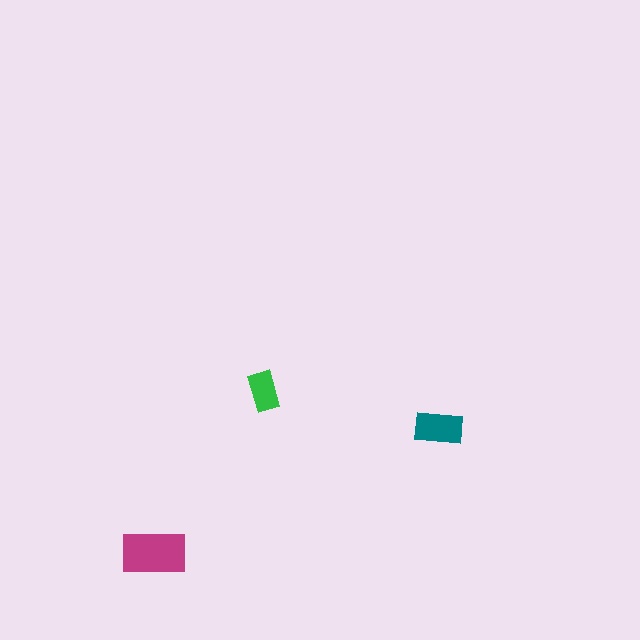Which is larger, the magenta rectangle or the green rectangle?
The magenta one.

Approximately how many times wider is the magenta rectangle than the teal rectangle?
About 1.5 times wider.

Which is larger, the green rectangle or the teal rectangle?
The teal one.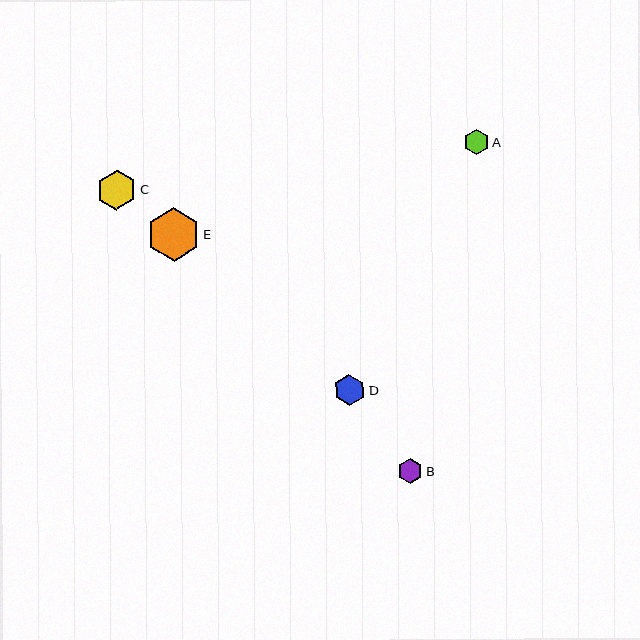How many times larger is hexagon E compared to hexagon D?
Hexagon E is approximately 1.7 times the size of hexagon D.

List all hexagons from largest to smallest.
From largest to smallest: E, C, D, A, B.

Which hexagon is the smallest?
Hexagon B is the smallest with a size of approximately 25 pixels.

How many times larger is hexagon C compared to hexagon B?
Hexagon C is approximately 1.6 times the size of hexagon B.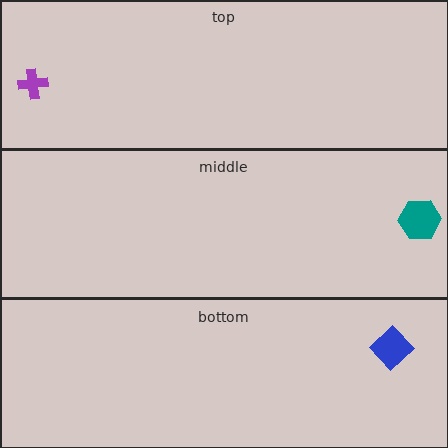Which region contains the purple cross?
The top region.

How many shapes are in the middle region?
1.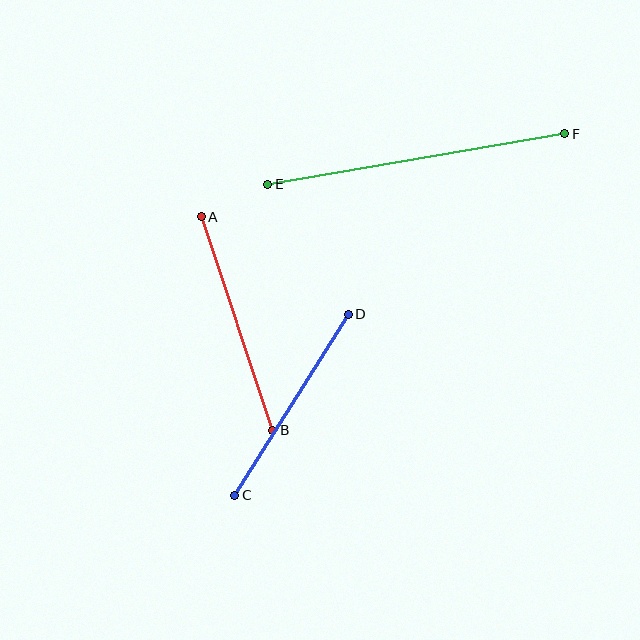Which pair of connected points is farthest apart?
Points E and F are farthest apart.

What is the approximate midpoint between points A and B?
The midpoint is at approximately (237, 323) pixels.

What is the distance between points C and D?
The distance is approximately 214 pixels.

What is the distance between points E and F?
The distance is approximately 301 pixels.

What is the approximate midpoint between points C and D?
The midpoint is at approximately (292, 405) pixels.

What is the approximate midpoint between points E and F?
The midpoint is at approximately (416, 159) pixels.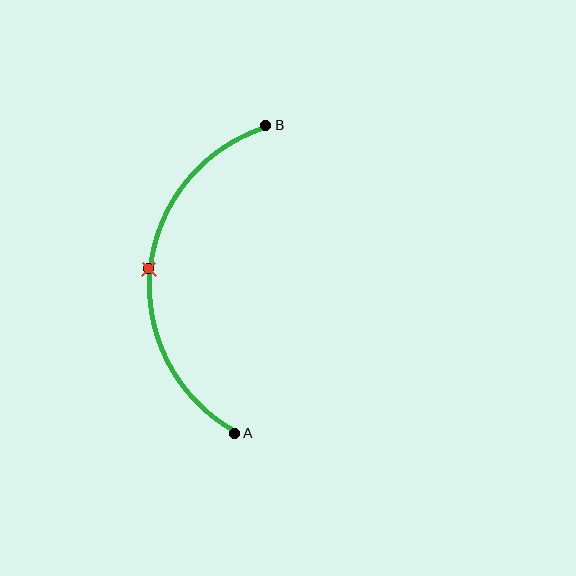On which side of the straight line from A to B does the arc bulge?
The arc bulges to the left of the straight line connecting A and B.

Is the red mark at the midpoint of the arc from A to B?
Yes. The red mark lies on the arc at equal arc-length from both A and B — it is the arc midpoint.